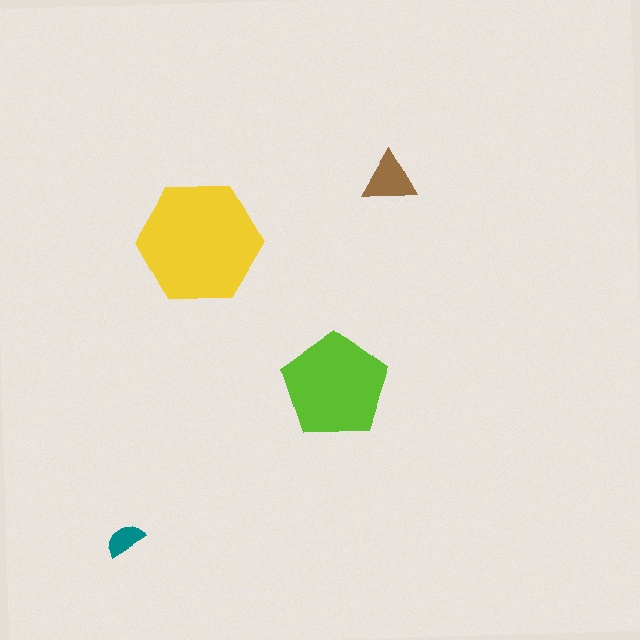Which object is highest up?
The brown triangle is topmost.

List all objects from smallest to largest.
The teal semicircle, the brown triangle, the lime pentagon, the yellow hexagon.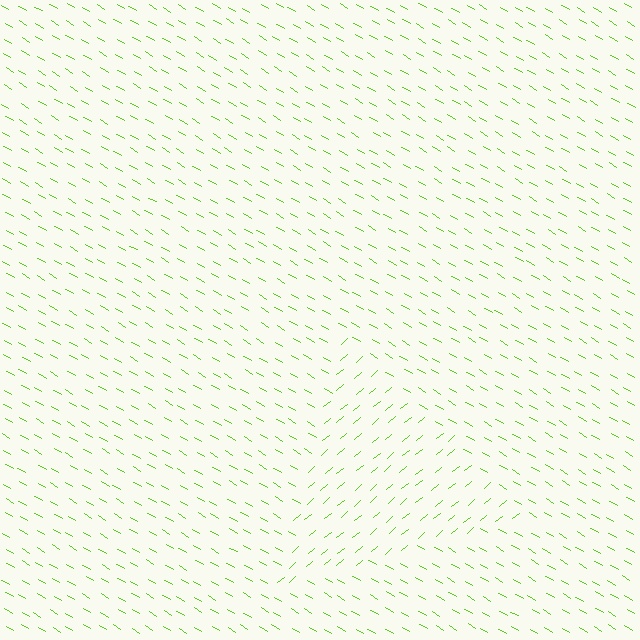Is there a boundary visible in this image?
Yes, there is a texture boundary formed by a change in line orientation.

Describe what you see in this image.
The image is filled with small lime line segments. A triangle region in the image has lines oriented differently from the surrounding lines, creating a visible texture boundary.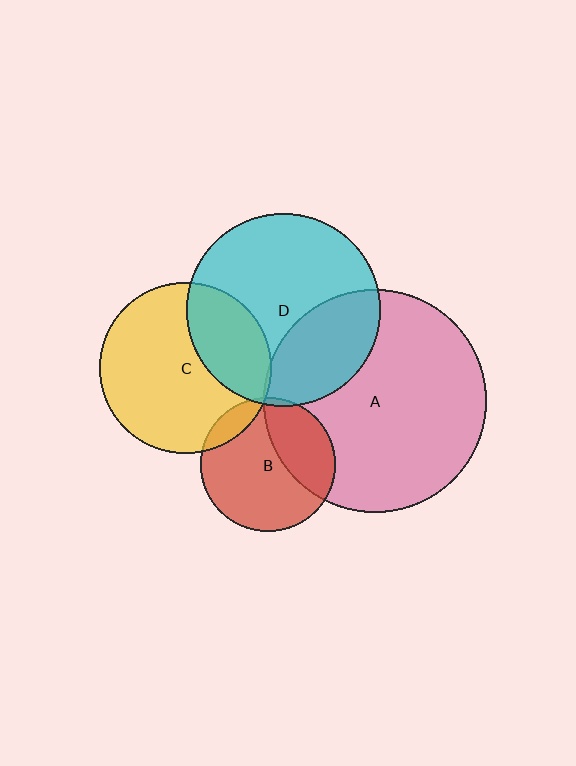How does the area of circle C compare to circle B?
Approximately 1.6 times.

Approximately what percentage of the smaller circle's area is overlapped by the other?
Approximately 30%.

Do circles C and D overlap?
Yes.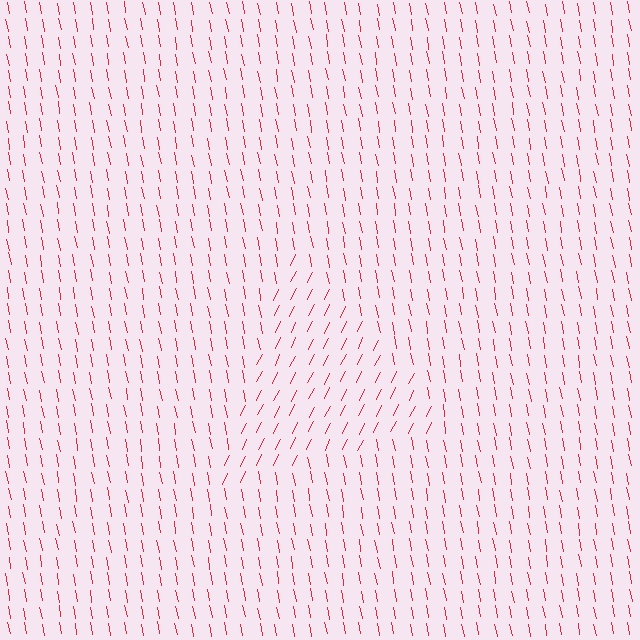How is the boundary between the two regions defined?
The boundary is defined purely by a change in line orientation (approximately 36 degrees difference). All lines are the same color and thickness.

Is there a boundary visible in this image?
Yes, there is a texture boundary formed by a change in line orientation.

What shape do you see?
I see a triangle.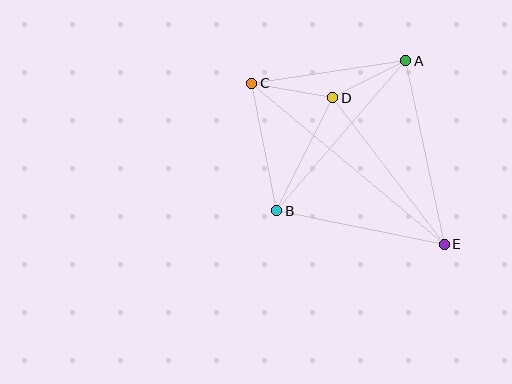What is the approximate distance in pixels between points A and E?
The distance between A and E is approximately 187 pixels.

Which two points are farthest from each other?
Points C and E are farthest from each other.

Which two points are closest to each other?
Points A and D are closest to each other.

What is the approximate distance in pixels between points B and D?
The distance between B and D is approximately 126 pixels.